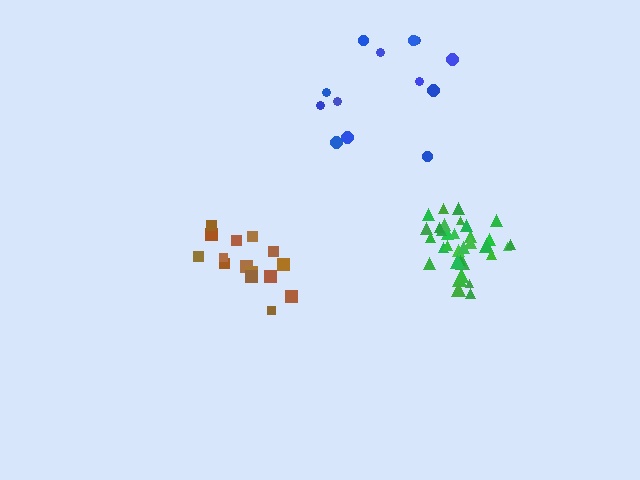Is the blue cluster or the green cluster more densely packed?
Green.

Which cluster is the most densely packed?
Green.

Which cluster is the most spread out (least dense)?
Blue.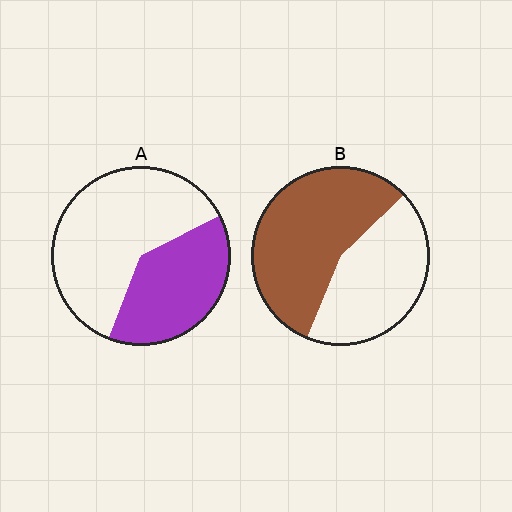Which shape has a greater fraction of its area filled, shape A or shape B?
Shape B.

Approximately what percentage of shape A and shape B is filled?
A is approximately 40% and B is approximately 55%.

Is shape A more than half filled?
No.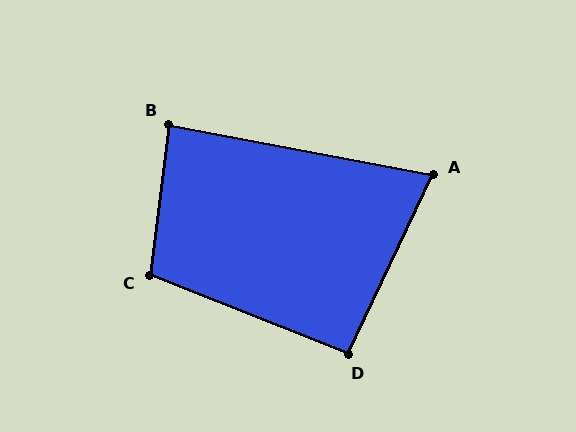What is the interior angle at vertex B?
Approximately 86 degrees (approximately right).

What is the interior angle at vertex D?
Approximately 94 degrees (approximately right).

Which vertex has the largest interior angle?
C, at approximately 104 degrees.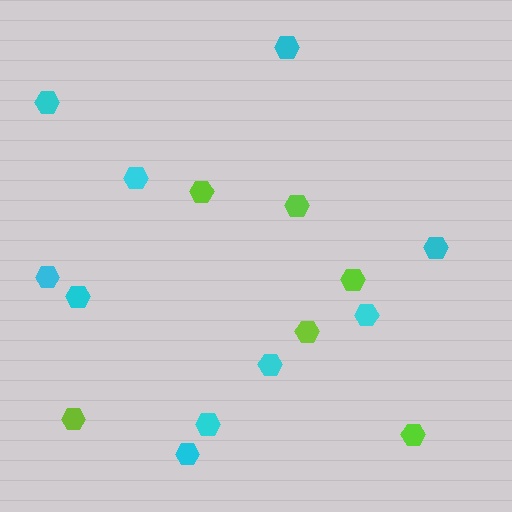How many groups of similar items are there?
There are 2 groups: one group of lime hexagons (6) and one group of cyan hexagons (10).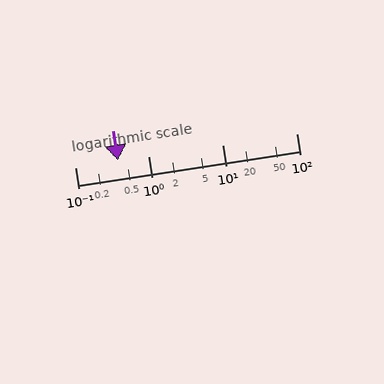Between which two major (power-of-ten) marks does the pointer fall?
The pointer is between 0.1 and 1.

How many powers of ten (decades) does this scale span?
The scale spans 3 decades, from 0.1 to 100.